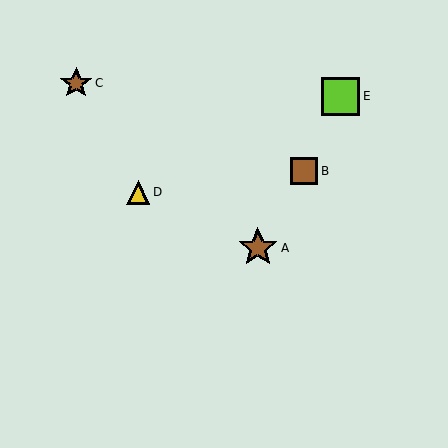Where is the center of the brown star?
The center of the brown star is at (76, 83).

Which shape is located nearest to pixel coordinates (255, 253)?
The brown star (labeled A) at (258, 248) is nearest to that location.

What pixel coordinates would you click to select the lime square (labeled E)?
Click at (341, 96) to select the lime square E.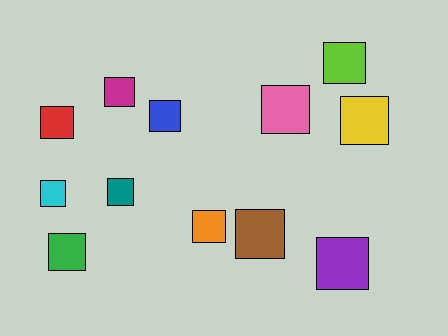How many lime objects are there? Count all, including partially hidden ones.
There is 1 lime object.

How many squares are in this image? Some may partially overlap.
There are 12 squares.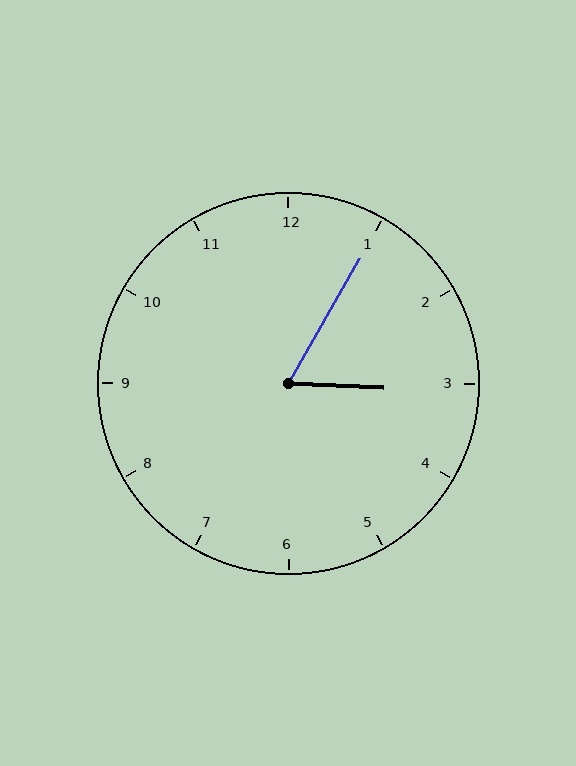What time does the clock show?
3:05.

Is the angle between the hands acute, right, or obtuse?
It is acute.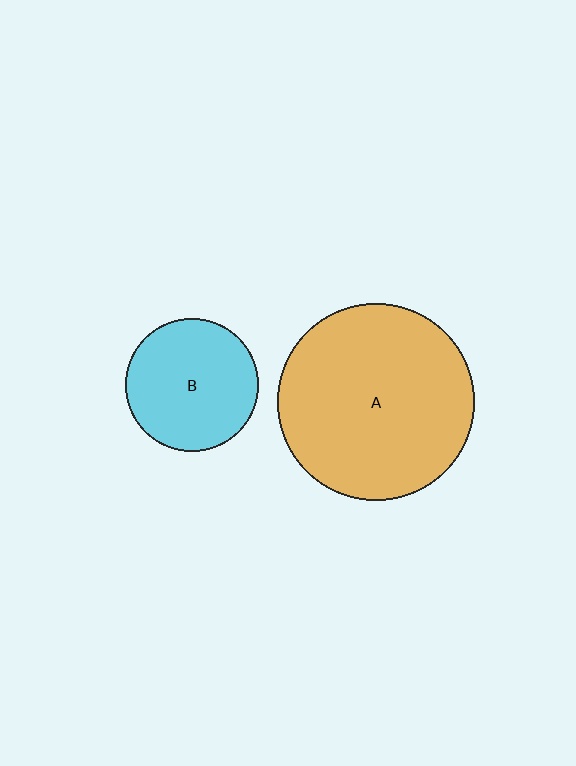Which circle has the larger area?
Circle A (orange).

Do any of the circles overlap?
No, none of the circles overlap.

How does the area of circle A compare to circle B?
Approximately 2.2 times.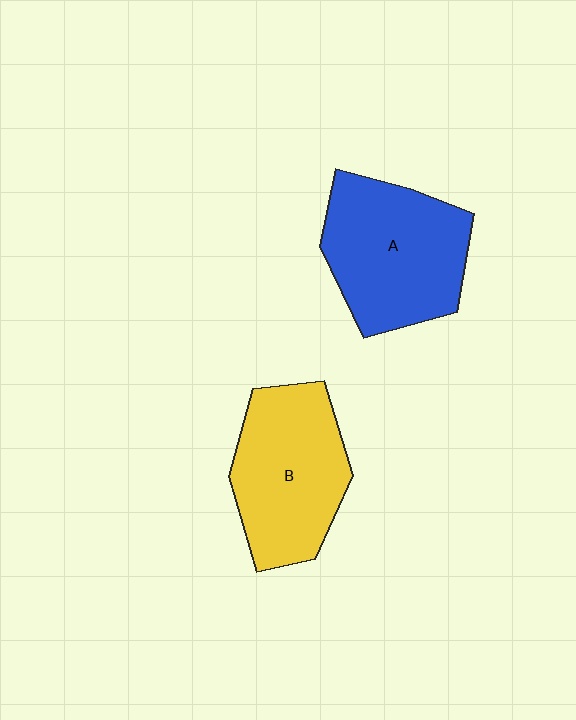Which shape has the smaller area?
Shape B (yellow).